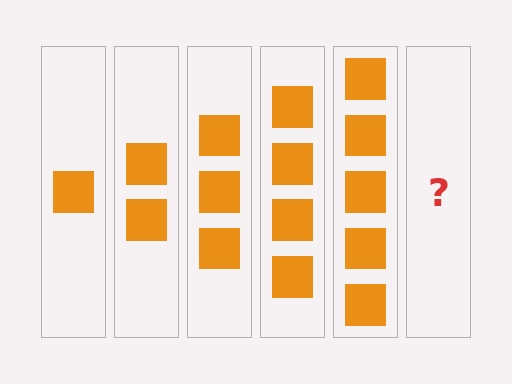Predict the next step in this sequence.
The next step is 6 squares.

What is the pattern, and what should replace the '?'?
The pattern is that each step adds one more square. The '?' should be 6 squares.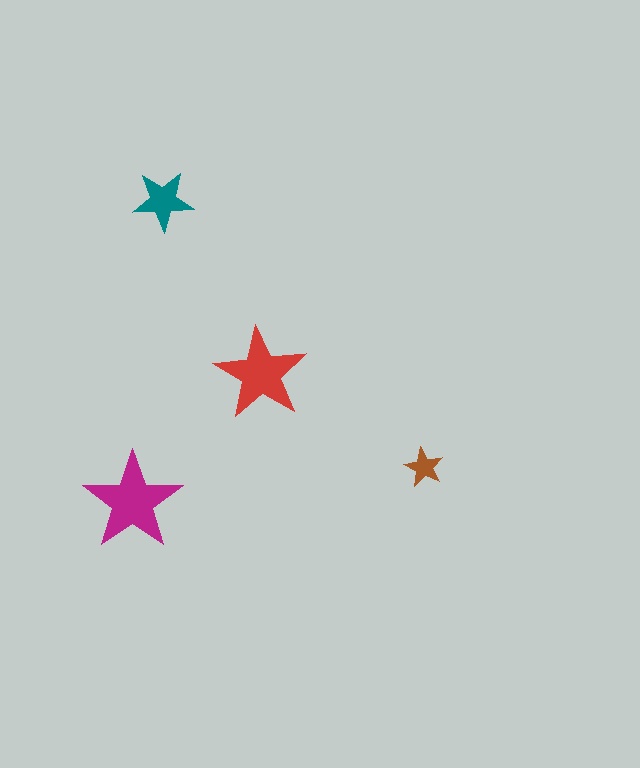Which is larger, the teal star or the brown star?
The teal one.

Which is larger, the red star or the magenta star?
The magenta one.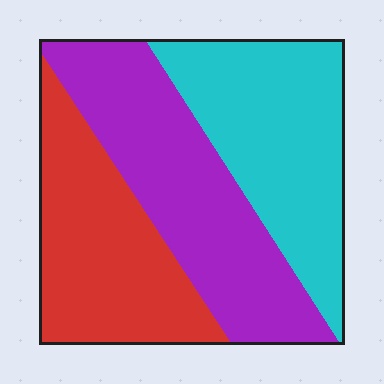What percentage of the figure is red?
Red takes up about one third (1/3) of the figure.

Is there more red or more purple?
Purple.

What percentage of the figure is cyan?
Cyan takes up between a quarter and a half of the figure.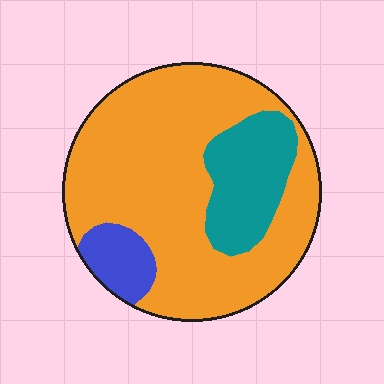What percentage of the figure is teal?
Teal covers around 20% of the figure.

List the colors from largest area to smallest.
From largest to smallest: orange, teal, blue.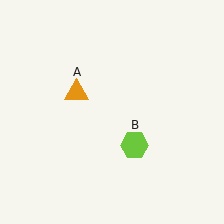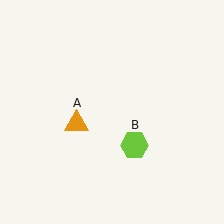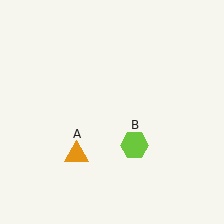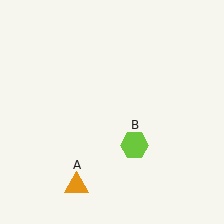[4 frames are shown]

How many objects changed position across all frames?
1 object changed position: orange triangle (object A).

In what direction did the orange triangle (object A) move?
The orange triangle (object A) moved down.